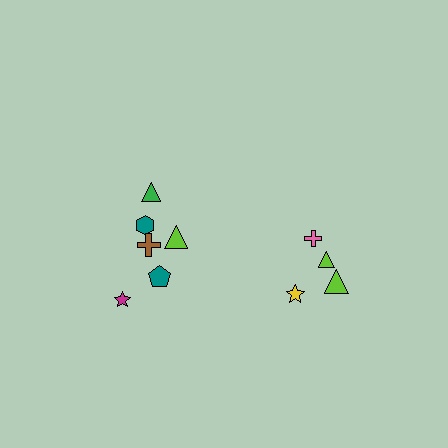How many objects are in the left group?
There are 6 objects.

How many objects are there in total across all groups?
There are 10 objects.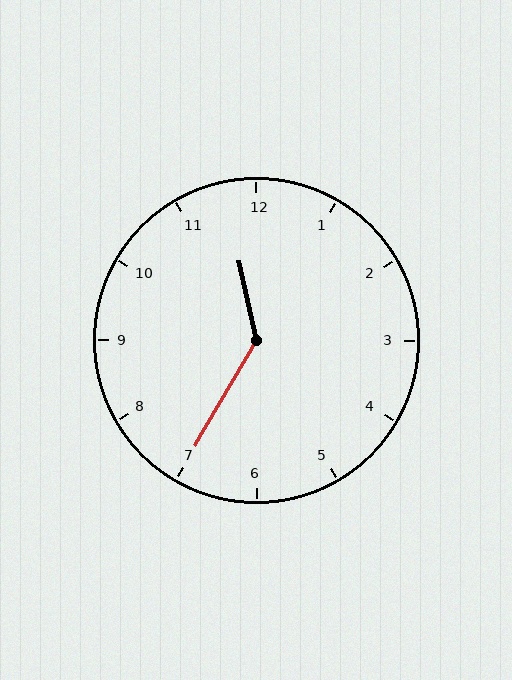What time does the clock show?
11:35.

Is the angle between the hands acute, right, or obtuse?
It is obtuse.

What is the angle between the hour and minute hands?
Approximately 138 degrees.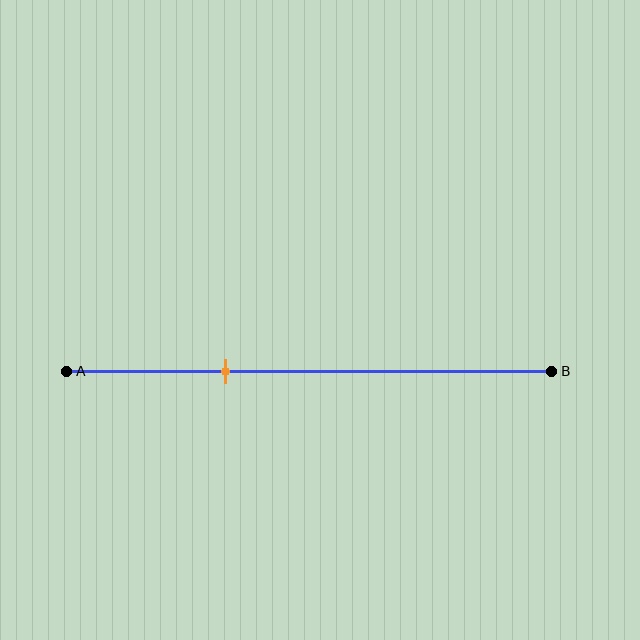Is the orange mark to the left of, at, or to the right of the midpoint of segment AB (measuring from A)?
The orange mark is to the left of the midpoint of segment AB.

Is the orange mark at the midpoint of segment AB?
No, the mark is at about 35% from A, not at the 50% midpoint.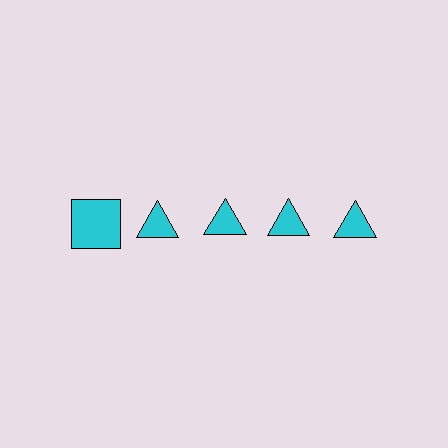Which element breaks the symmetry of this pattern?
The cyan square in the top row, leftmost column breaks the symmetry. All other shapes are cyan triangles.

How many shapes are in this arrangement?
There are 5 shapes arranged in a grid pattern.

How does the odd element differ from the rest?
It has a different shape: square instead of triangle.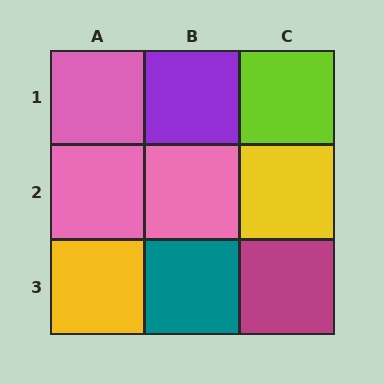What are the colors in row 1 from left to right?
Pink, purple, lime.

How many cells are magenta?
1 cell is magenta.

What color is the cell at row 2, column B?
Pink.